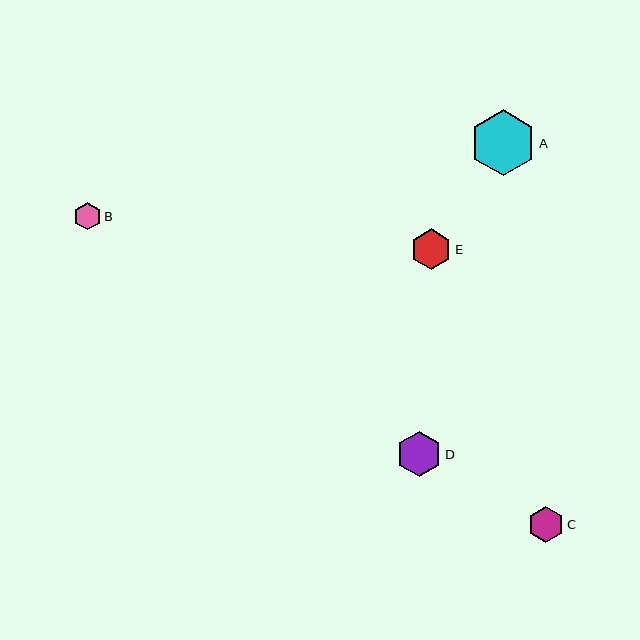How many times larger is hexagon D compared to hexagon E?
Hexagon D is approximately 1.1 times the size of hexagon E.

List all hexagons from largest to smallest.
From largest to smallest: A, D, E, C, B.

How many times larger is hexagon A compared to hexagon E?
Hexagon A is approximately 1.6 times the size of hexagon E.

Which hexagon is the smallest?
Hexagon B is the smallest with a size of approximately 27 pixels.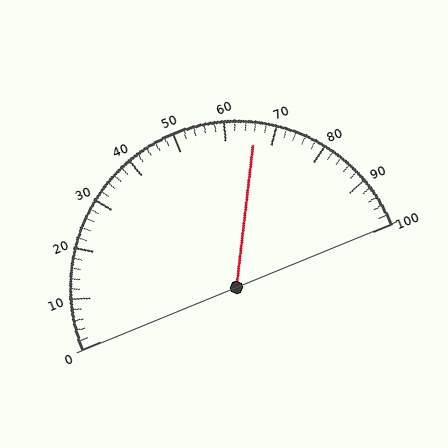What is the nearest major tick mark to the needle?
The nearest major tick mark is 70.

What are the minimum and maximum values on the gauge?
The gauge ranges from 0 to 100.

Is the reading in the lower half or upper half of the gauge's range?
The reading is in the upper half of the range (0 to 100).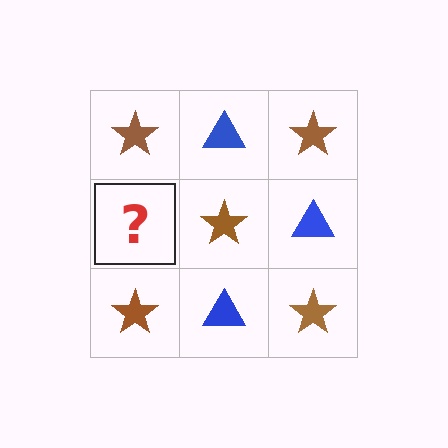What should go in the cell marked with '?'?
The missing cell should contain a blue triangle.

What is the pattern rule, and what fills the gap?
The rule is that it alternates brown star and blue triangle in a checkerboard pattern. The gap should be filled with a blue triangle.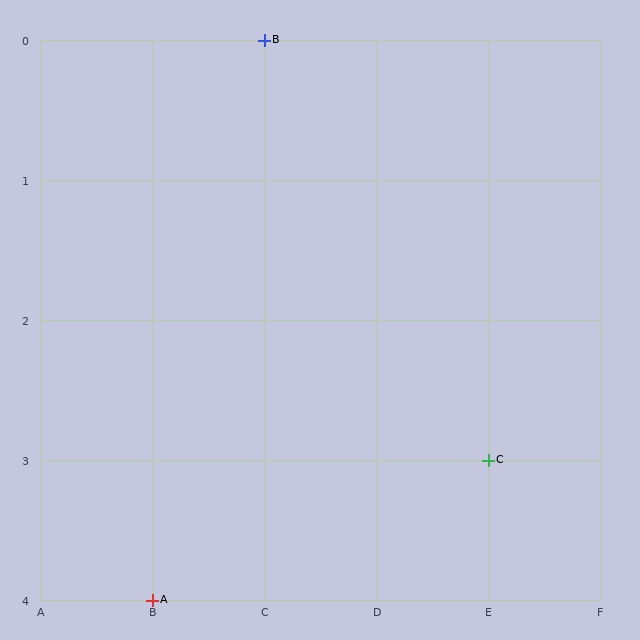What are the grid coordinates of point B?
Point B is at grid coordinates (C, 0).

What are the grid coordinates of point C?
Point C is at grid coordinates (E, 3).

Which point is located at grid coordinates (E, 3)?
Point C is at (E, 3).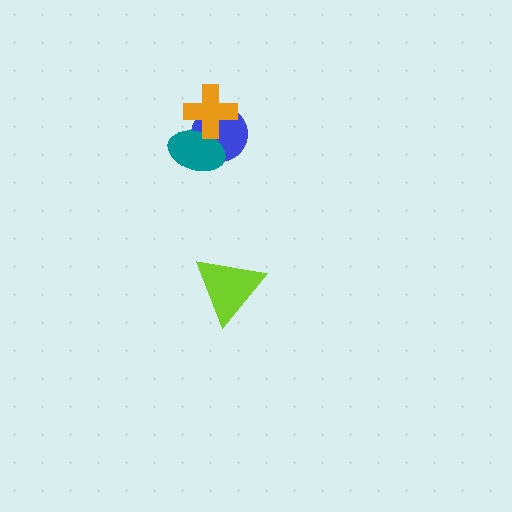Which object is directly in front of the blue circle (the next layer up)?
The teal ellipse is directly in front of the blue circle.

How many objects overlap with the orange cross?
2 objects overlap with the orange cross.